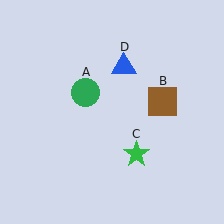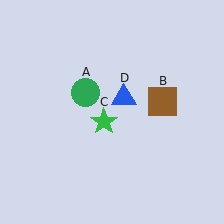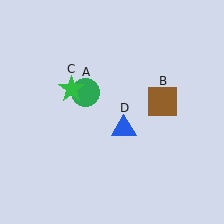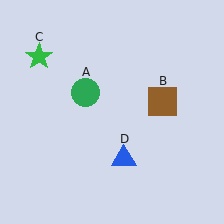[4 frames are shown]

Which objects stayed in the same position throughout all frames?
Green circle (object A) and brown square (object B) remained stationary.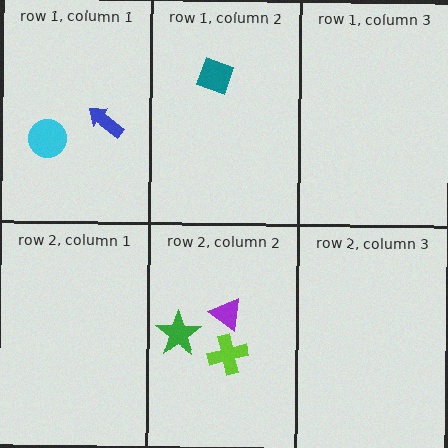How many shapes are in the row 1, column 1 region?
2.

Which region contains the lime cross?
The row 2, column 2 region.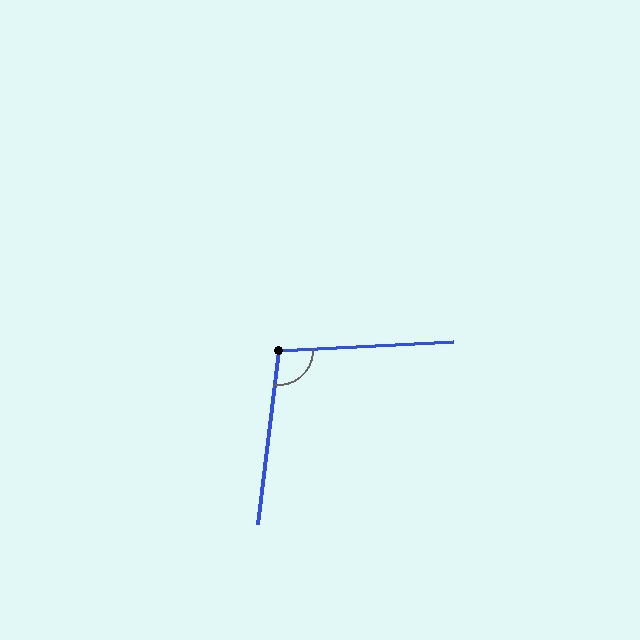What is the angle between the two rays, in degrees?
Approximately 100 degrees.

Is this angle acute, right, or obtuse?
It is obtuse.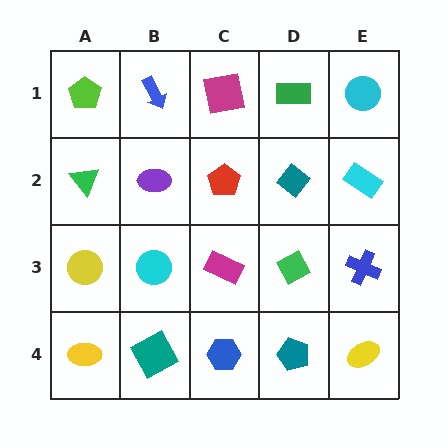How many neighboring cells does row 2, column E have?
3.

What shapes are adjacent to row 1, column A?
A green triangle (row 2, column A), a blue arrow (row 1, column B).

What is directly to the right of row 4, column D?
A yellow ellipse.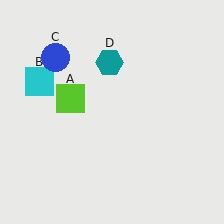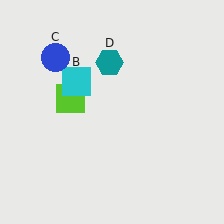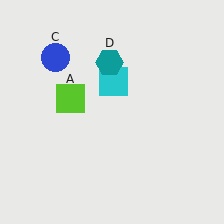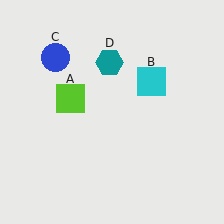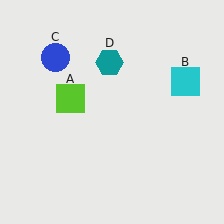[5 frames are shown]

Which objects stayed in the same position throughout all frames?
Lime square (object A) and blue circle (object C) and teal hexagon (object D) remained stationary.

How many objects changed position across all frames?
1 object changed position: cyan square (object B).